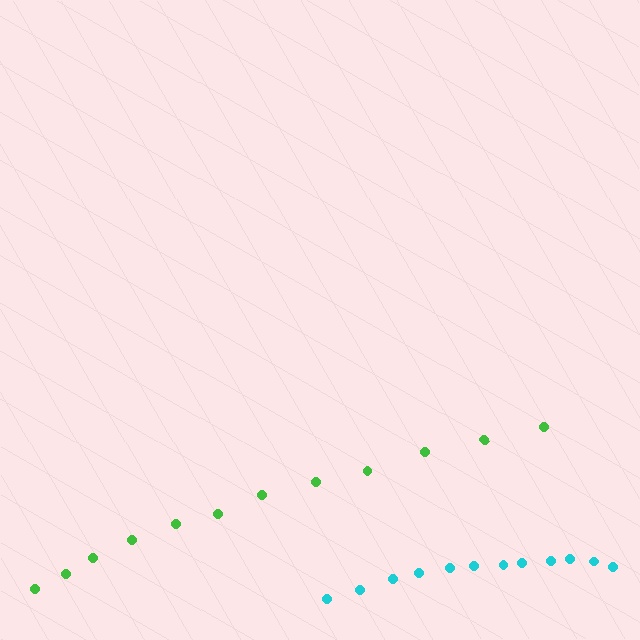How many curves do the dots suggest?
There are 2 distinct paths.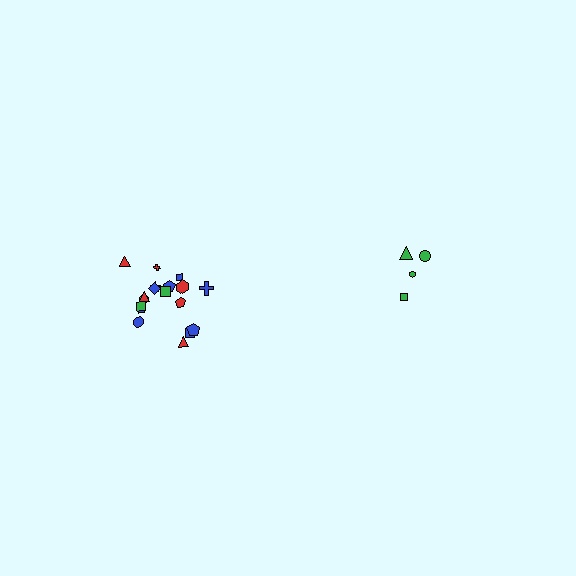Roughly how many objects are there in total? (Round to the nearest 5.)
Roughly 20 objects in total.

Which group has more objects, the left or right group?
The left group.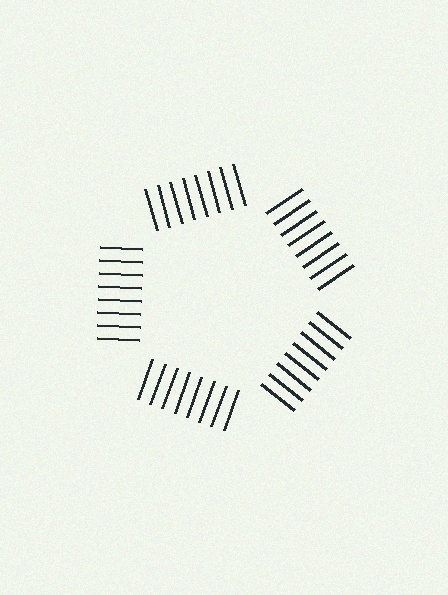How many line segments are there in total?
40 — 8 along each of the 5 edges.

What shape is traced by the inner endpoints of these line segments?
An illusory pentagon — the line segments terminate on its edges but no continuous stroke is drawn.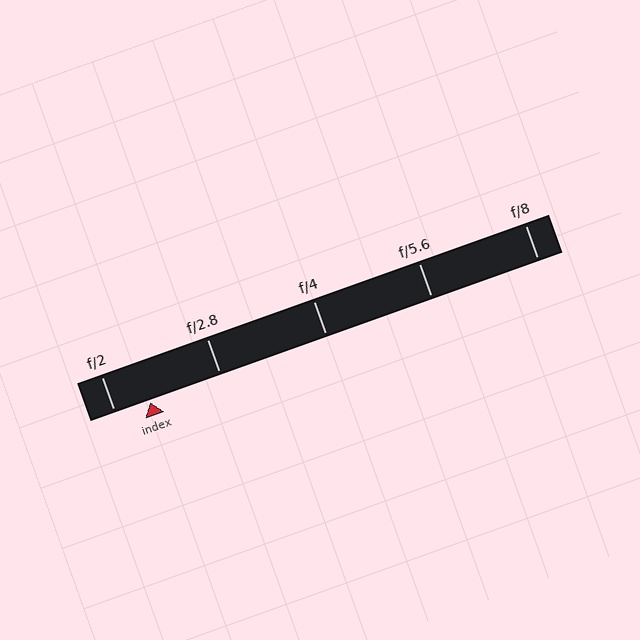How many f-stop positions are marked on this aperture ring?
There are 5 f-stop positions marked.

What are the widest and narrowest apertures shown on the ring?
The widest aperture shown is f/2 and the narrowest is f/8.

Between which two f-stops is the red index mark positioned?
The index mark is between f/2 and f/2.8.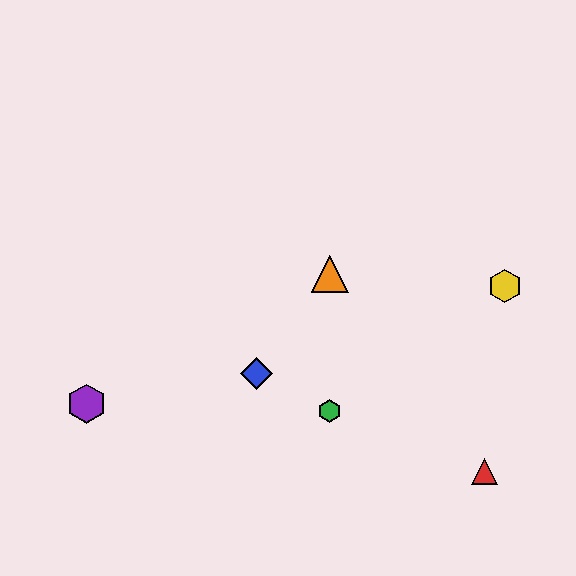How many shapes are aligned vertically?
2 shapes (the green hexagon, the orange triangle) are aligned vertically.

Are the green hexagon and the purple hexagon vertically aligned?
No, the green hexagon is at x≈330 and the purple hexagon is at x≈87.